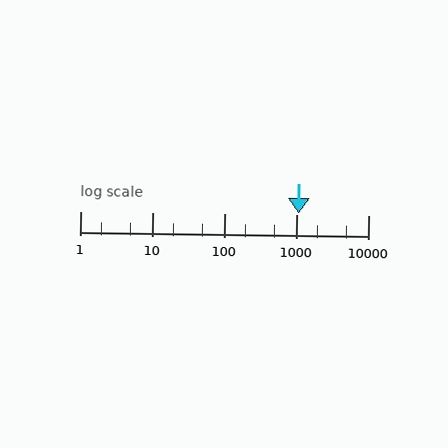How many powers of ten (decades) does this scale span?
The scale spans 4 decades, from 1 to 10000.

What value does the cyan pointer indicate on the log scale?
The pointer indicates approximately 1100.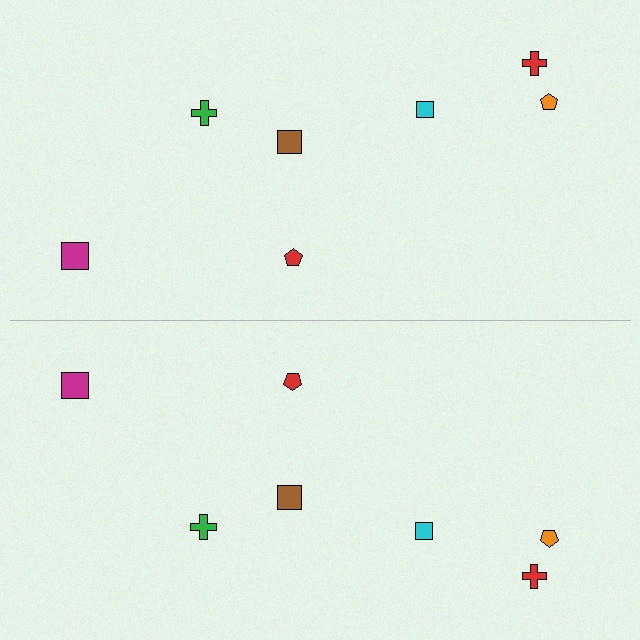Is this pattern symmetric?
Yes, this pattern has bilateral (reflection) symmetry.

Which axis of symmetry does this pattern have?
The pattern has a horizontal axis of symmetry running through the center of the image.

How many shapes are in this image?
There are 14 shapes in this image.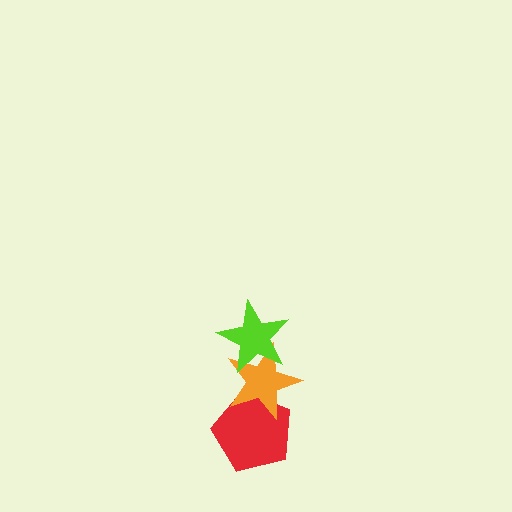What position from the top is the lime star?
The lime star is 1st from the top.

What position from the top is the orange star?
The orange star is 2nd from the top.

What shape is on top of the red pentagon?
The orange star is on top of the red pentagon.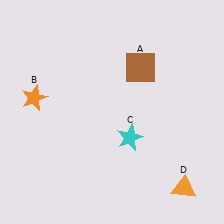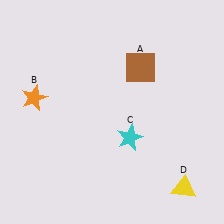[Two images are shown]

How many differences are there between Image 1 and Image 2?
There is 1 difference between the two images.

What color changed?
The triangle (D) changed from orange in Image 1 to yellow in Image 2.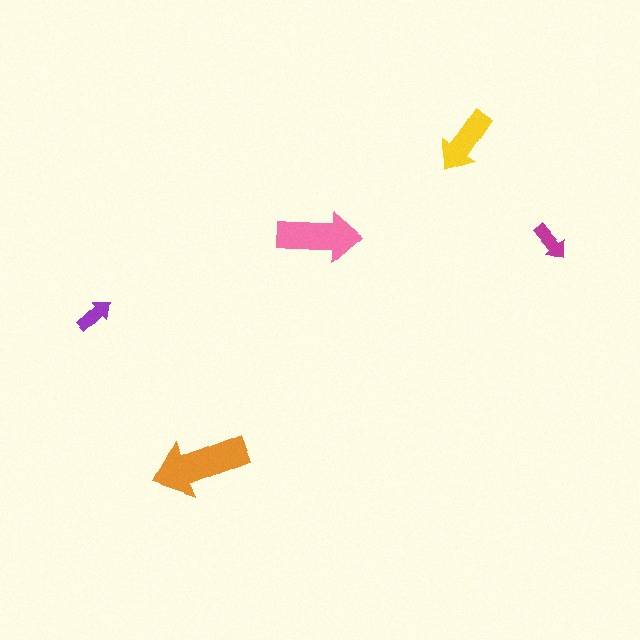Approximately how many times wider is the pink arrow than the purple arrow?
About 2 times wider.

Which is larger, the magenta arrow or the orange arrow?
The orange one.